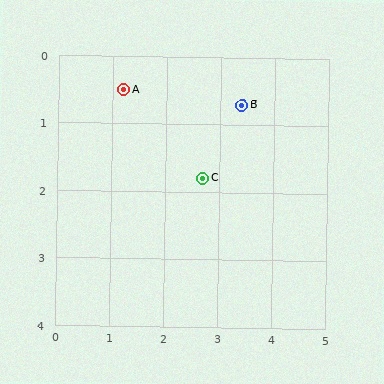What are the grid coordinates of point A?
Point A is at approximately (1.2, 0.5).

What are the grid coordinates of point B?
Point B is at approximately (3.4, 0.7).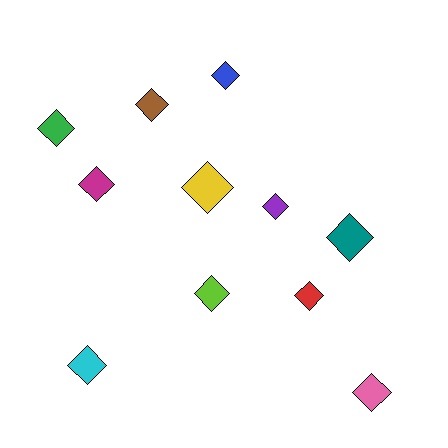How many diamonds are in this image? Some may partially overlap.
There are 11 diamonds.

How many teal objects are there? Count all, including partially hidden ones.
There is 1 teal object.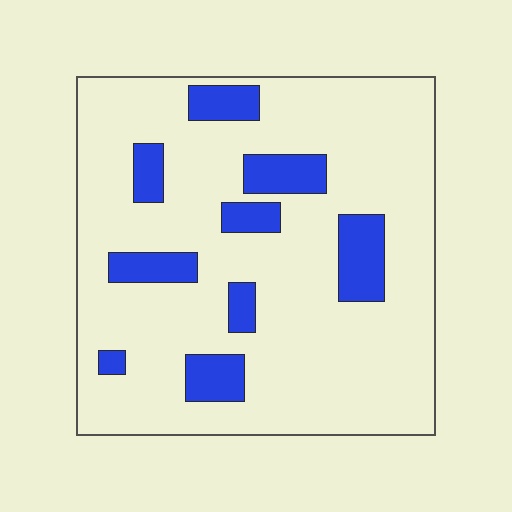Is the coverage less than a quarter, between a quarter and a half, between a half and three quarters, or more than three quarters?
Less than a quarter.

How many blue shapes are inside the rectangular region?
9.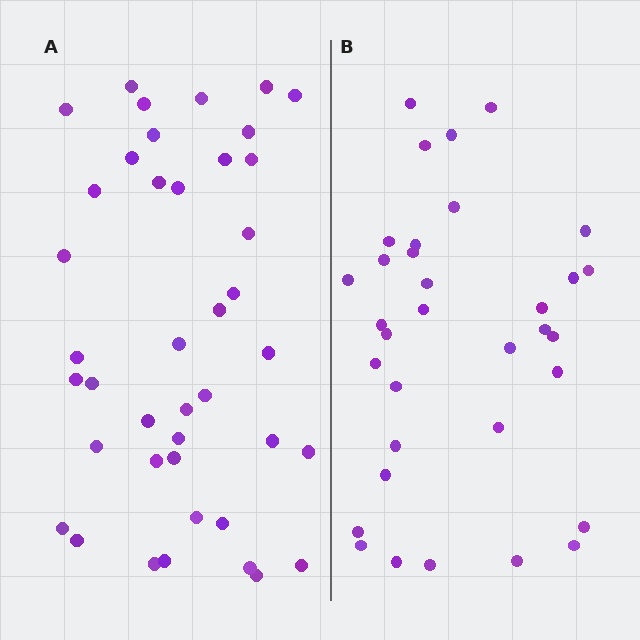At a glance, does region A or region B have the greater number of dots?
Region A (the left region) has more dots.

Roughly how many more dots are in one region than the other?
Region A has roughly 8 or so more dots than region B.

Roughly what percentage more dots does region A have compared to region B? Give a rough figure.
About 20% more.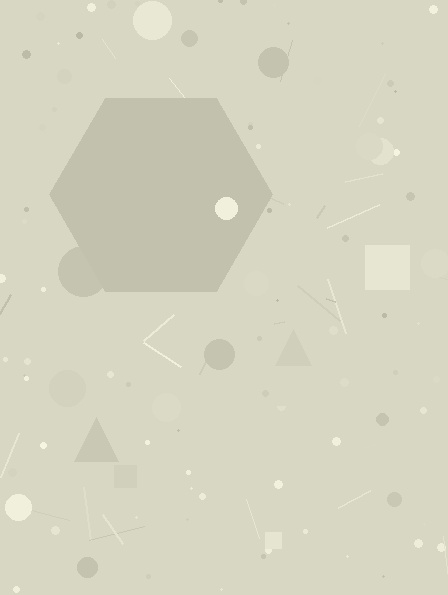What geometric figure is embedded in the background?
A hexagon is embedded in the background.